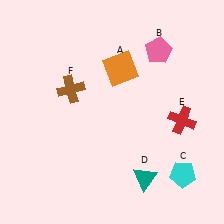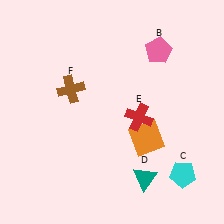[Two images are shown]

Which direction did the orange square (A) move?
The orange square (A) moved down.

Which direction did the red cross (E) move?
The red cross (E) moved left.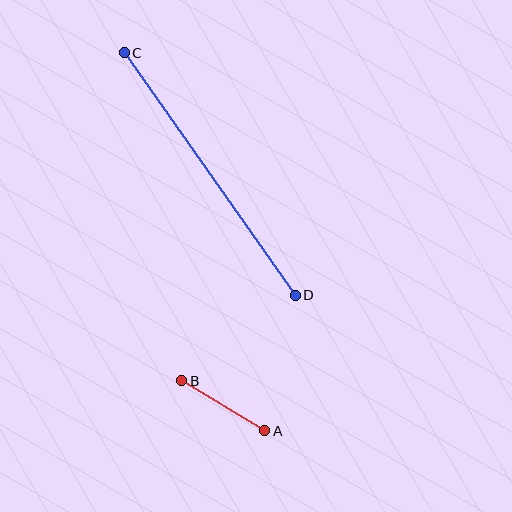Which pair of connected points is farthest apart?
Points C and D are farthest apart.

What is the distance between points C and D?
The distance is approximately 297 pixels.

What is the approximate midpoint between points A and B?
The midpoint is at approximately (223, 406) pixels.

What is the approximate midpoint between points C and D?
The midpoint is at approximately (210, 174) pixels.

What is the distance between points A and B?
The distance is approximately 97 pixels.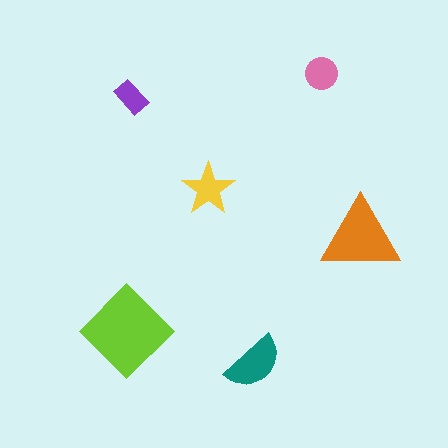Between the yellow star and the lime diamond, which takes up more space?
The lime diamond.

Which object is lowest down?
The teal semicircle is bottommost.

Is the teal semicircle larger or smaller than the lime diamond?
Smaller.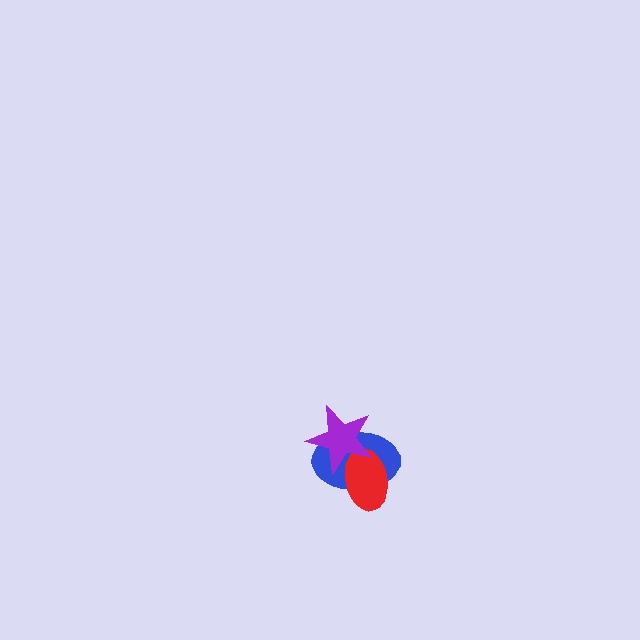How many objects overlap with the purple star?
2 objects overlap with the purple star.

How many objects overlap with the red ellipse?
2 objects overlap with the red ellipse.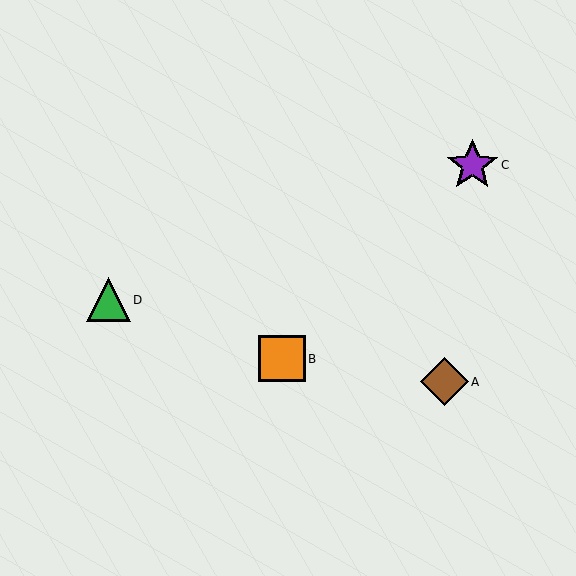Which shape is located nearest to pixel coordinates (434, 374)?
The brown diamond (labeled A) at (444, 382) is nearest to that location.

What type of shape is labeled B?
Shape B is an orange square.